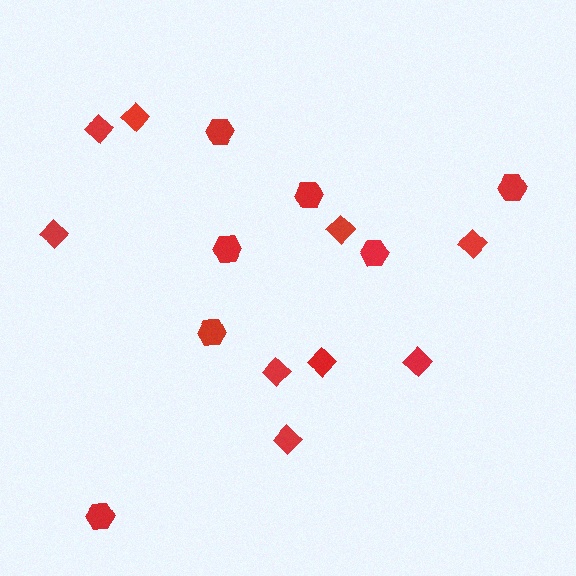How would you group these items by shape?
There are 2 groups: one group of diamonds (9) and one group of hexagons (7).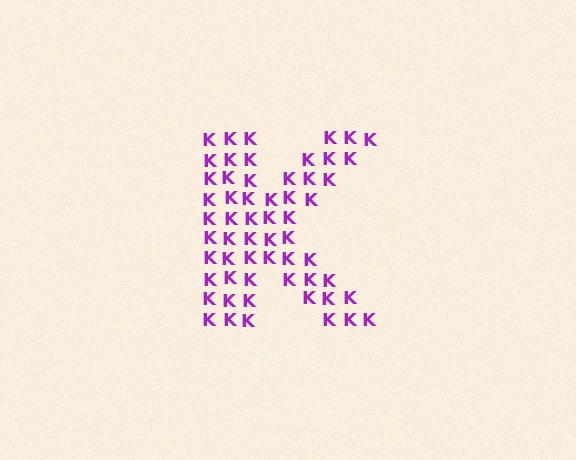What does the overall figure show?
The overall figure shows the letter K.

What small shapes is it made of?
It is made of small letter K's.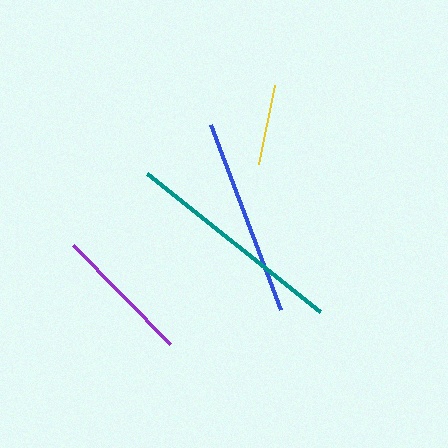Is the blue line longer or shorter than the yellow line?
The blue line is longer than the yellow line.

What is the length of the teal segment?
The teal segment is approximately 221 pixels long.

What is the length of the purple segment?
The purple segment is approximately 138 pixels long.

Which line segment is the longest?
The teal line is the longest at approximately 221 pixels.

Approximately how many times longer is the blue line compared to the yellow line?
The blue line is approximately 2.4 times the length of the yellow line.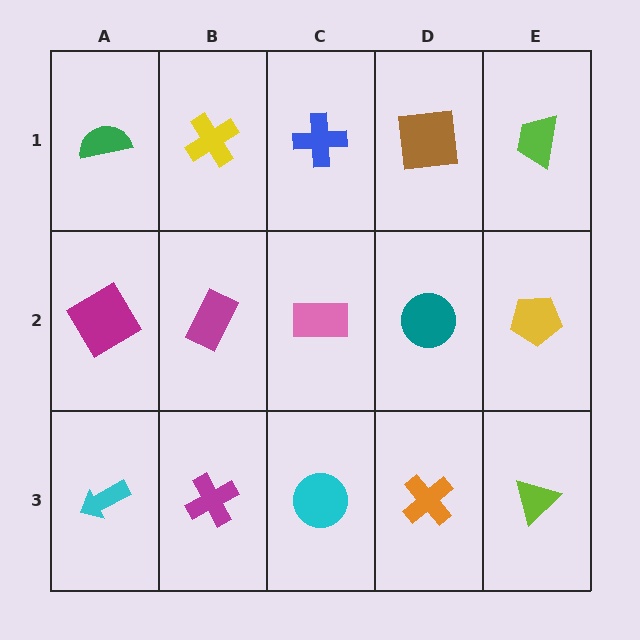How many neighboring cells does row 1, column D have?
3.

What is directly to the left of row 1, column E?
A brown square.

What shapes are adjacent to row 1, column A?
A magenta diamond (row 2, column A), a yellow cross (row 1, column B).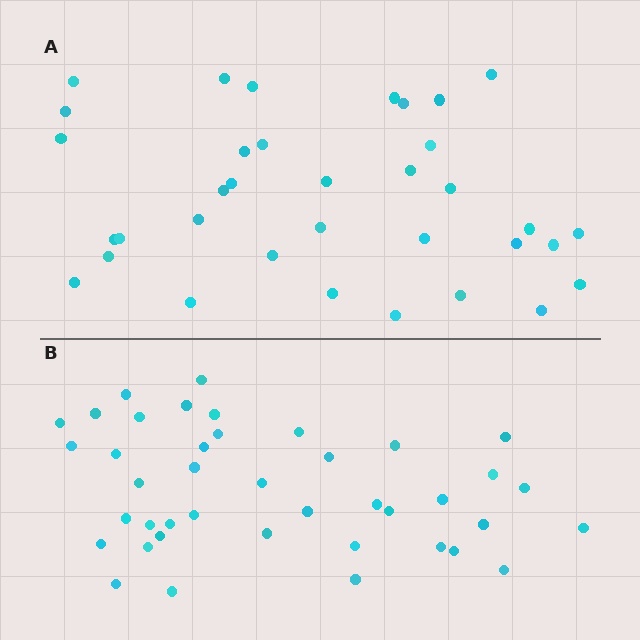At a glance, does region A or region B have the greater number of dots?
Region B (the bottom region) has more dots.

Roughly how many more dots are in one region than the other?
Region B has about 6 more dots than region A.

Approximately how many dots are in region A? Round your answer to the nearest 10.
About 40 dots. (The exact count is 35, which rounds to 40.)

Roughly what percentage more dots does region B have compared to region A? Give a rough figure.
About 15% more.